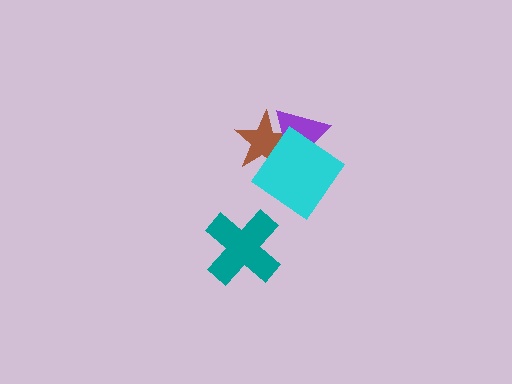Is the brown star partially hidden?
Yes, it is partially covered by another shape.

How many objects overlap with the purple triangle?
2 objects overlap with the purple triangle.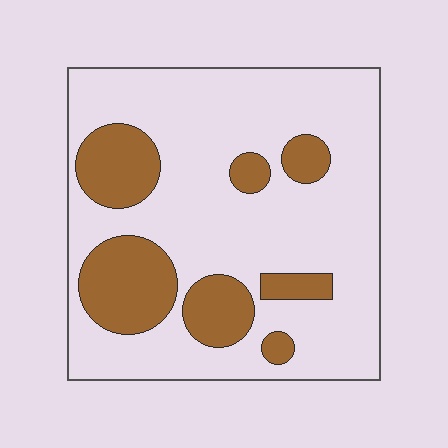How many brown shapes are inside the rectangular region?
7.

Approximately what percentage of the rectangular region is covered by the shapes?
Approximately 25%.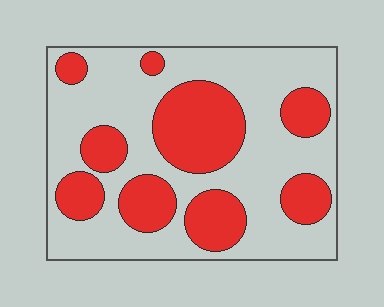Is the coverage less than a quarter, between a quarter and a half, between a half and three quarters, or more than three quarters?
Between a quarter and a half.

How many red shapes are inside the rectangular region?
9.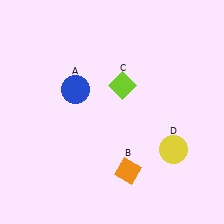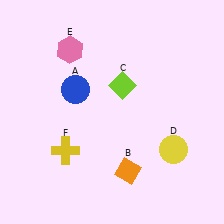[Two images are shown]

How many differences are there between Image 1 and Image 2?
There are 2 differences between the two images.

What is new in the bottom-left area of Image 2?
A yellow cross (F) was added in the bottom-left area of Image 2.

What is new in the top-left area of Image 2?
A pink hexagon (E) was added in the top-left area of Image 2.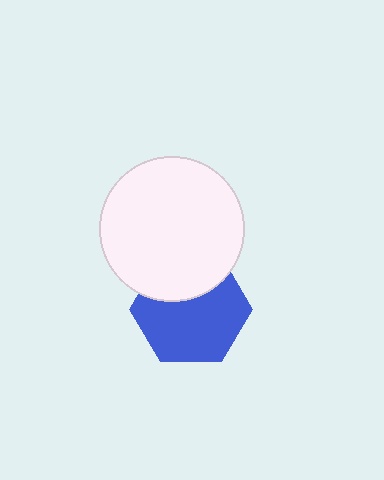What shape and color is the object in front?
The object in front is a white circle.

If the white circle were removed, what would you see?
You would see the complete blue hexagon.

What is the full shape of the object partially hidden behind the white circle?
The partially hidden object is a blue hexagon.